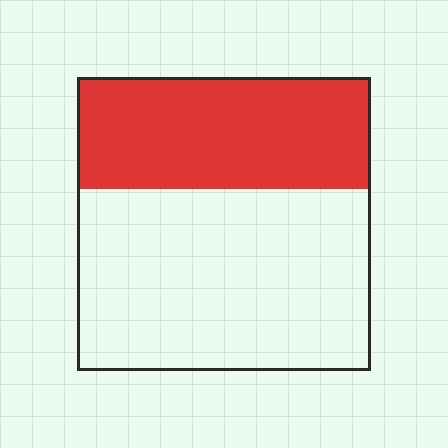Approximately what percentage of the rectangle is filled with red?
Approximately 40%.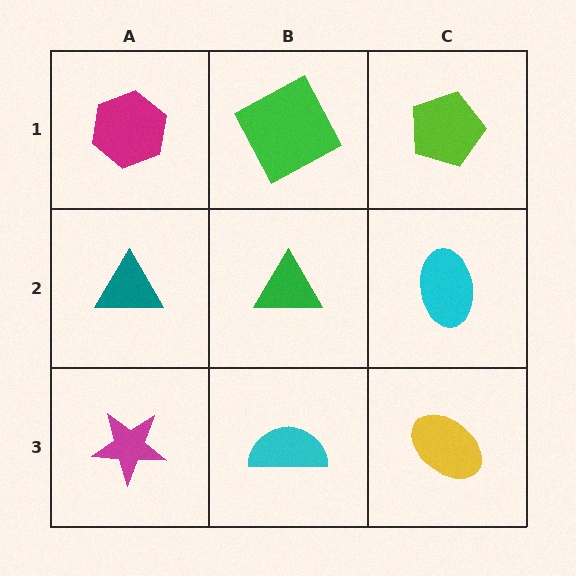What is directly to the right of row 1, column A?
A green square.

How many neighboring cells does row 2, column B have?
4.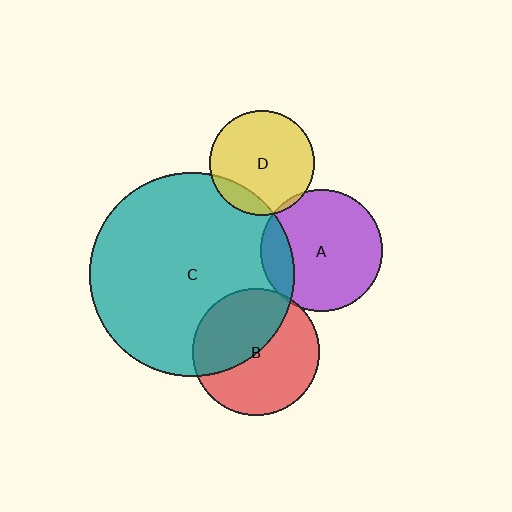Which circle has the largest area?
Circle C (teal).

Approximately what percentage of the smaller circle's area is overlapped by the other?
Approximately 15%.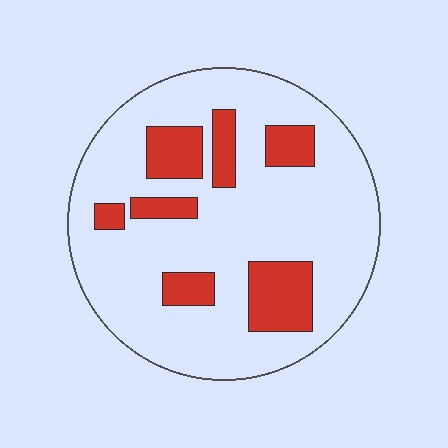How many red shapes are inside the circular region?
7.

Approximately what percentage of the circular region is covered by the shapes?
Approximately 20%.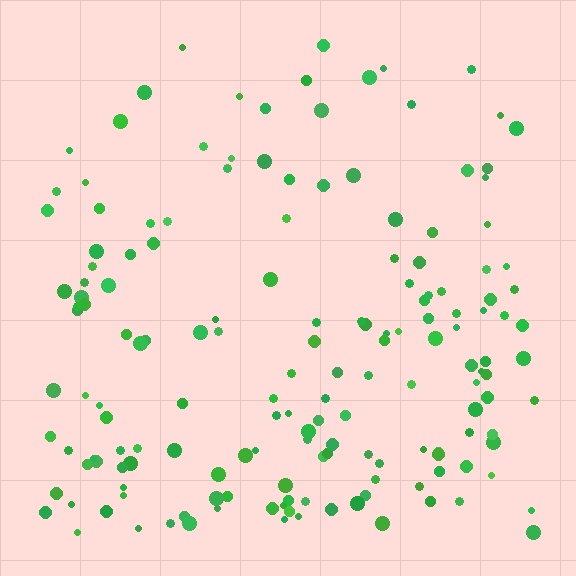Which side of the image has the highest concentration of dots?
The bottom.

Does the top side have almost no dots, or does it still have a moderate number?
Still a moderate number, just noticeably fewer than the bottom.